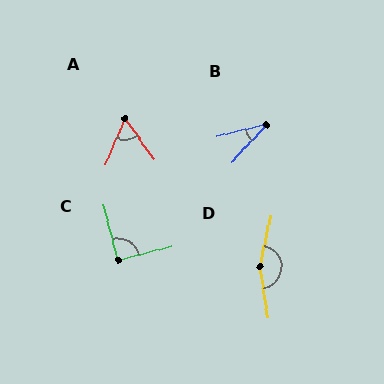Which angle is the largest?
D, at approximately 159 degrees.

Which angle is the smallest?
B, at approximately 33 degrees.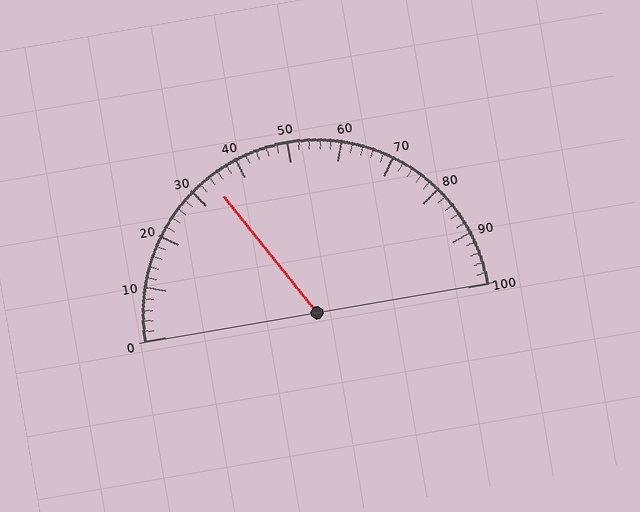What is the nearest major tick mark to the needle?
The nearest major tick mark is 30.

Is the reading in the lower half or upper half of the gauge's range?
The reading is in the lower half of the range (0 to 100).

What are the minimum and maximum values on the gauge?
The gauge ranges from 0 to 100.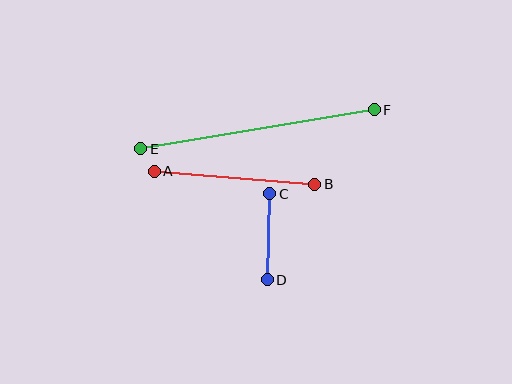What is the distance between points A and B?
The distance is approximately 161 pixels.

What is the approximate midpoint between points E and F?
The midpoint is at approximately (257, 129) pixels.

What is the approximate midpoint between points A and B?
The midpoint is at approximately (234, 178) pixels.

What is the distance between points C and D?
The distance is approximately 86 pixels.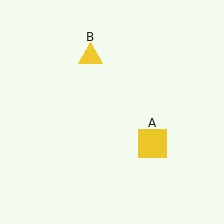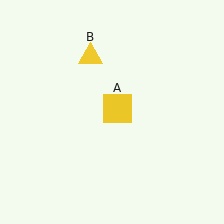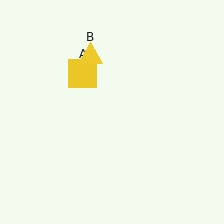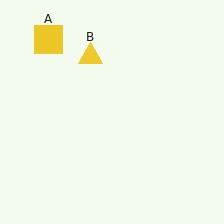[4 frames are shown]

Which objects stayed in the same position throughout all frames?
Yellow triangle (object B) remained stationary.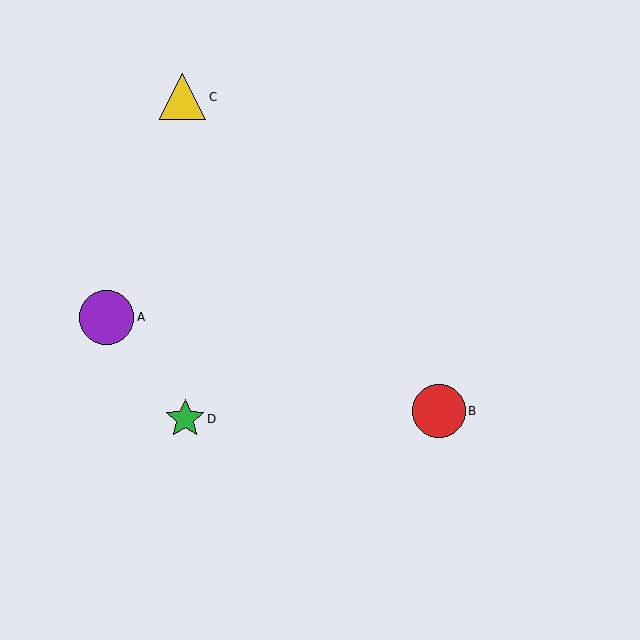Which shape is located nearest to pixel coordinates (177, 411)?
The green star (labeled D) at (185, 419) is nearest to that location.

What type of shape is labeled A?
Shape A is a purple circle.